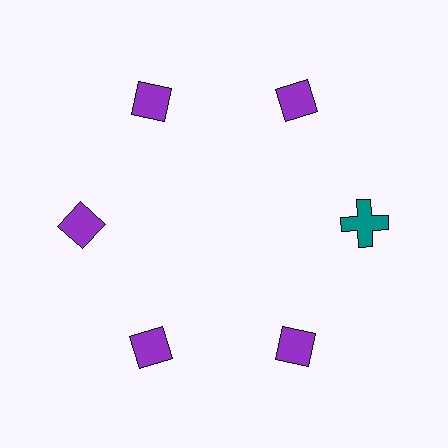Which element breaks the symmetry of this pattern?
The teal cross at roughly the 3 o'clock position breaks the symmetry. All other shapes are purple diamonds.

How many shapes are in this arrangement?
There are 6 shapes arranged in a ring pattern.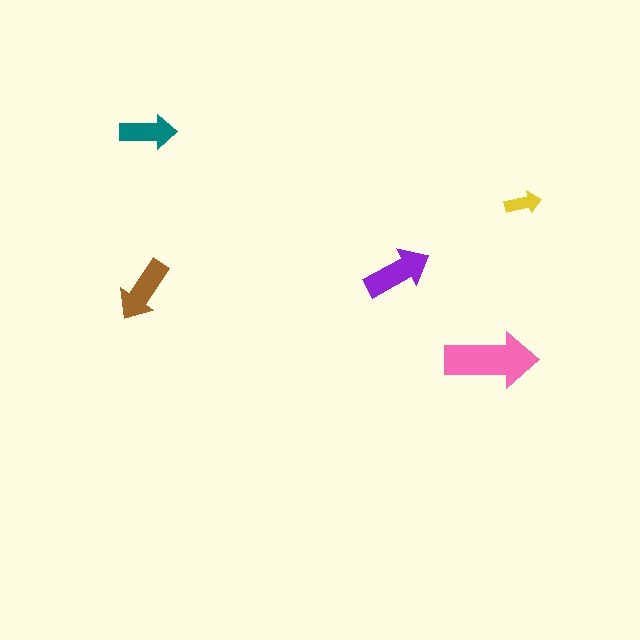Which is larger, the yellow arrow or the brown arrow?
The brown one.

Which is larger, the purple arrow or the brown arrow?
The purple one.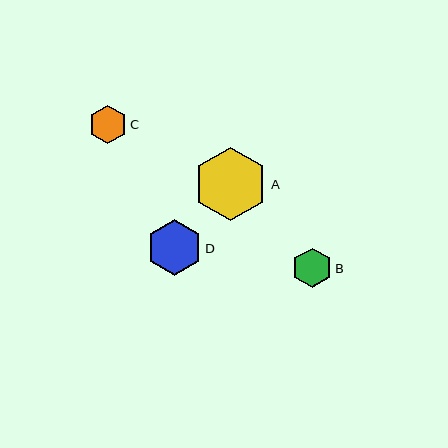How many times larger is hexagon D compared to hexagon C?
Hexagon D is approximately 1.4 times the size of hexagon C.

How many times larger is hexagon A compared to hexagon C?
Hexagon A is approximately 1.9 times the size of hexagon C.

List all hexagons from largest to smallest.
From largest to smallest: A, D, B, C.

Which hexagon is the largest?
Hexagon A is the largest with a size of approximately 74 pixels.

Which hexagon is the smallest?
Hexagon C is the smallest with a size of approximately 39 pixels.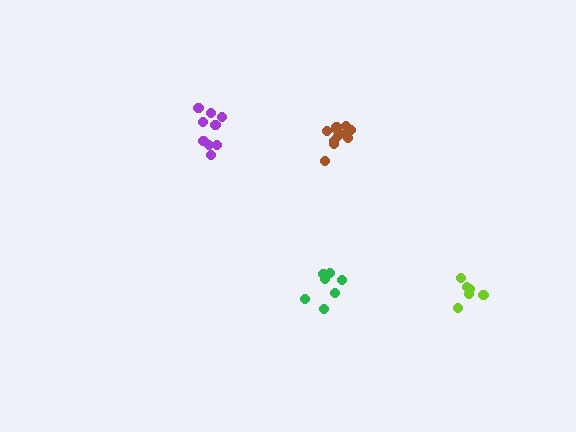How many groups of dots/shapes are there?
There are 4 groups.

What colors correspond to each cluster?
The clusters are colored: green, brown, lime, purple.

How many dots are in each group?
Group 1: 7 dots, Group 2: 11 dots, Group 3: 6 dots, Group 4: 9 dots (33 total).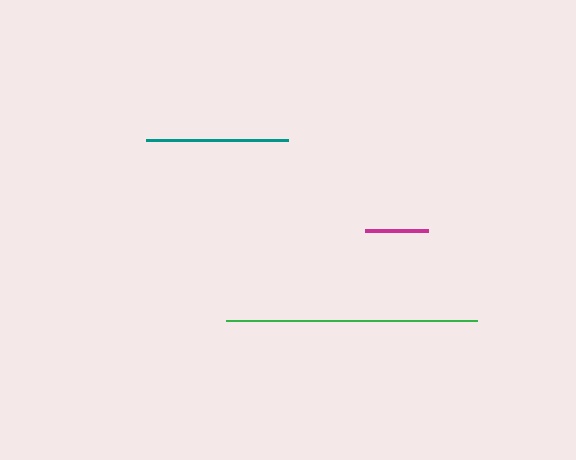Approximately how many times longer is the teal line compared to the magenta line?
The teal line is approximately 2.2 times the length of the magenta line.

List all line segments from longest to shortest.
From longest to shortest: green, teal, magenta.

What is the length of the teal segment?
The teal segment is approximately 141 pixels long.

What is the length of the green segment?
The green segment is approximately 250 pixels long.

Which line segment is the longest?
The green line is the longest at approximately 250 pixels.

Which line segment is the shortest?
The magenta line is the shortest at approximately 64 pixels.